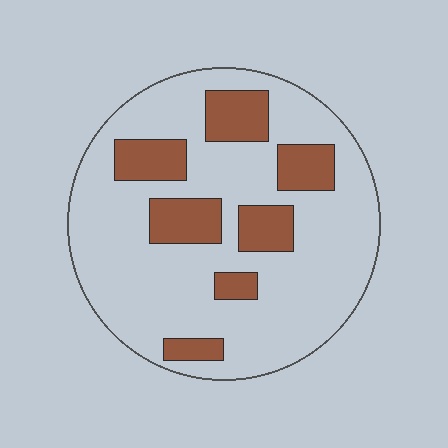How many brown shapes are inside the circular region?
7.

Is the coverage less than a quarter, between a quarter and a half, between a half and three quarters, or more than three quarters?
Less than a quarter.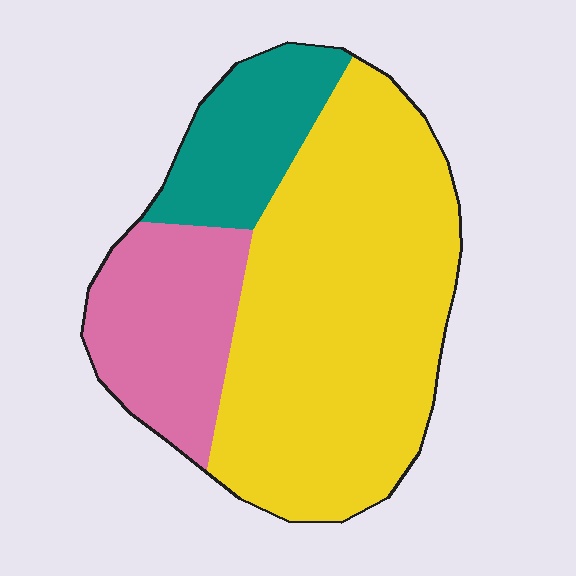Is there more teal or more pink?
Pink.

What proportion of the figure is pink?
Pink takes up about one fifth (1/5) of the figure.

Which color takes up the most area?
Yellow, at roughly 60%.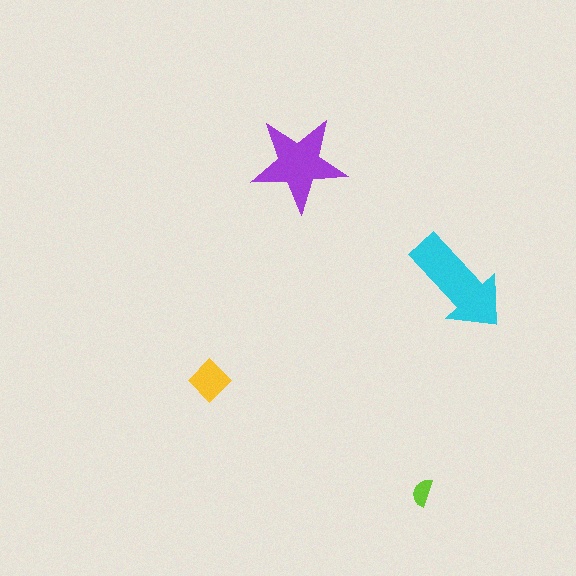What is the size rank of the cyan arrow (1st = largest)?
1st.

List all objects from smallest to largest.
The lime semicircle, the yellow diamond, the purple star, the cyan arrow.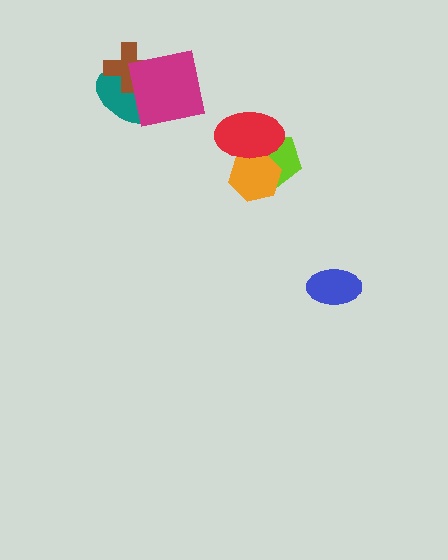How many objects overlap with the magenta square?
2 objects overlap with the magenta square.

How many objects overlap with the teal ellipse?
2 objects overlap with the teal ellipse.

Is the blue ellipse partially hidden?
No, no other shape covers it.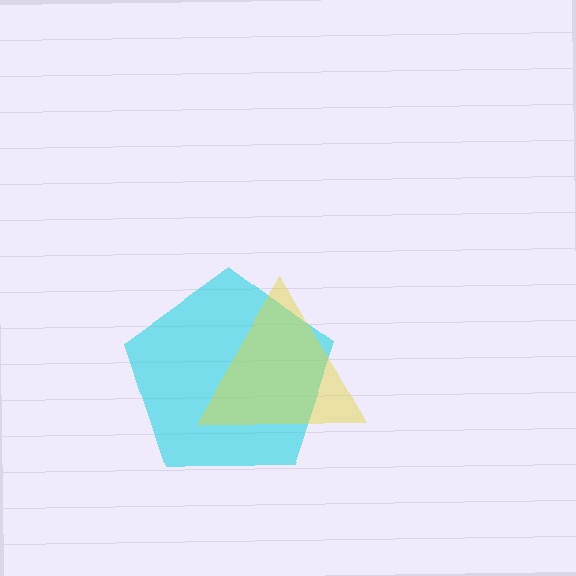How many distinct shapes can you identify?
There are 2 distinct shapes: a cyan pentagon, a yellow triangle.